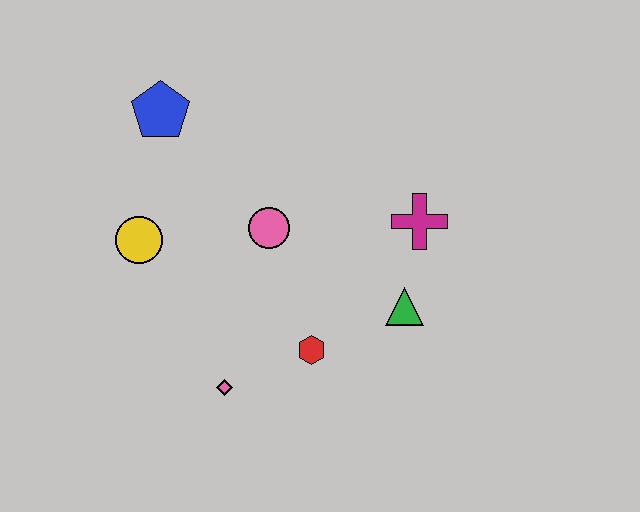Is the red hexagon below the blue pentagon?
Yes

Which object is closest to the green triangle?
The magenta cross is closest to the green triangle.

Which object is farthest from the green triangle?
The blue pentagon is farthest from the green triangle.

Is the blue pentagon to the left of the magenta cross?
Yes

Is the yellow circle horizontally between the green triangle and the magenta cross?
No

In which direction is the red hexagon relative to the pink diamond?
The red hexagon is to the right of the pink diamond.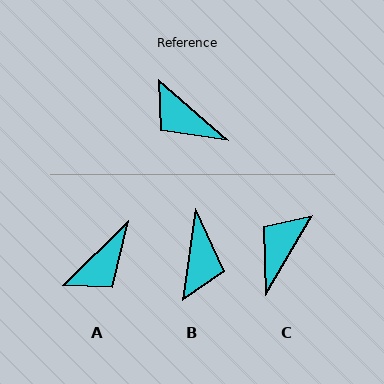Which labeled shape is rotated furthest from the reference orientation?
B, about 123 degrees away.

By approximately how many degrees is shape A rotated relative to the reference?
Approximately 86 degrees counter-clockwise.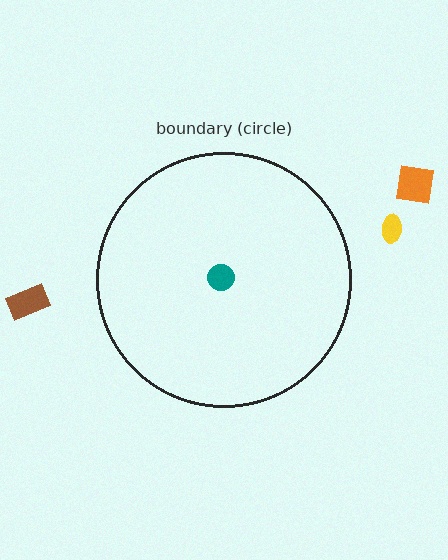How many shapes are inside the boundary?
1 inside, 3 outside.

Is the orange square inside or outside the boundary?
Outside.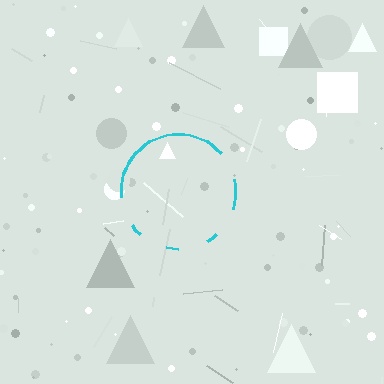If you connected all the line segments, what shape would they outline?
They would outline a circle.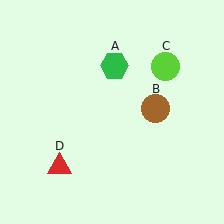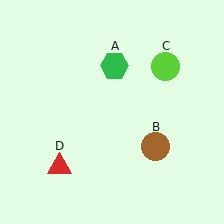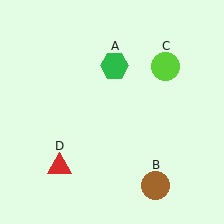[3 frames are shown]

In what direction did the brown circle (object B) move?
The brown circle (object B) moved down.